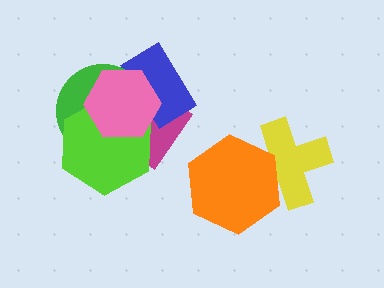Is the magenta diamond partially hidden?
Yes, it is partially covered by another shape.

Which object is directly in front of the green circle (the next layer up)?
The lime hexagon is directly in front of the green circle.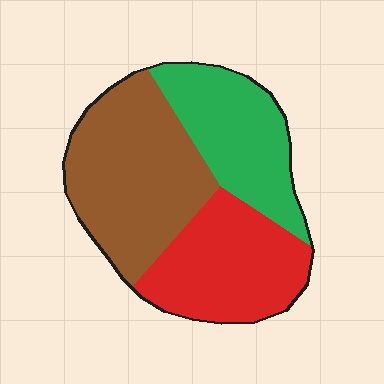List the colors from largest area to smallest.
From largest to smallest: brown, red, green.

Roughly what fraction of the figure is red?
Red covers 31% of the figure.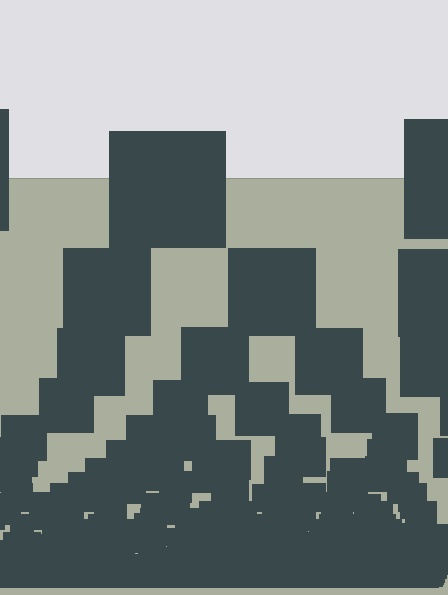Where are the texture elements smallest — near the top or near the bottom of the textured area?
Near the bottom.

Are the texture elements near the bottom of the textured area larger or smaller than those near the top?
Smaller. The gradient is inverted — elements near the bottom are smaller and denser.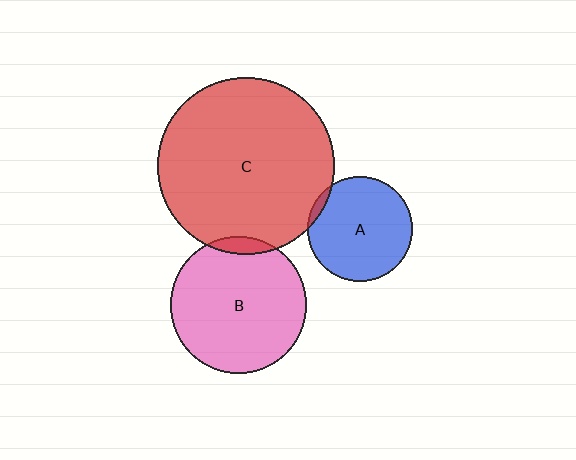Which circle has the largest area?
Circle C (red).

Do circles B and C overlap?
Yes.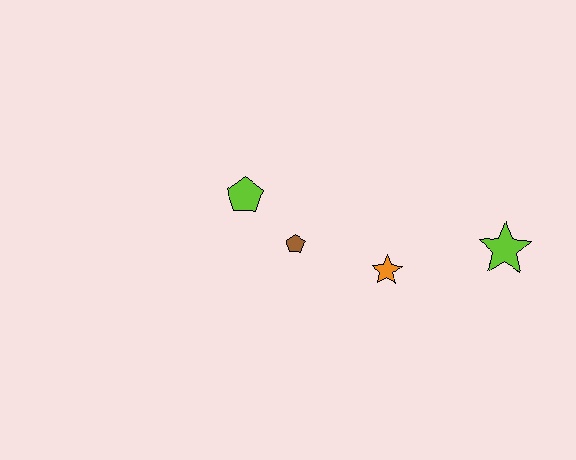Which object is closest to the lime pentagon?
The brown pentagon is closest to the lime pentagon.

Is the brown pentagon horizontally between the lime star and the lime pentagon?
Yes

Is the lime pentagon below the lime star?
No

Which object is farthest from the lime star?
The lime pentagon is farthest from the lime star.